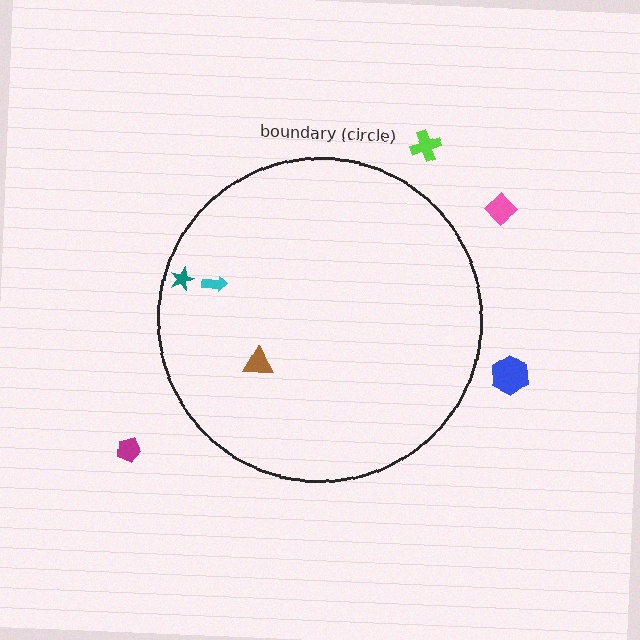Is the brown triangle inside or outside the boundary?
Inside.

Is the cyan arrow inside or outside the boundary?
Inside.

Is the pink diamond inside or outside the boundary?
Outside.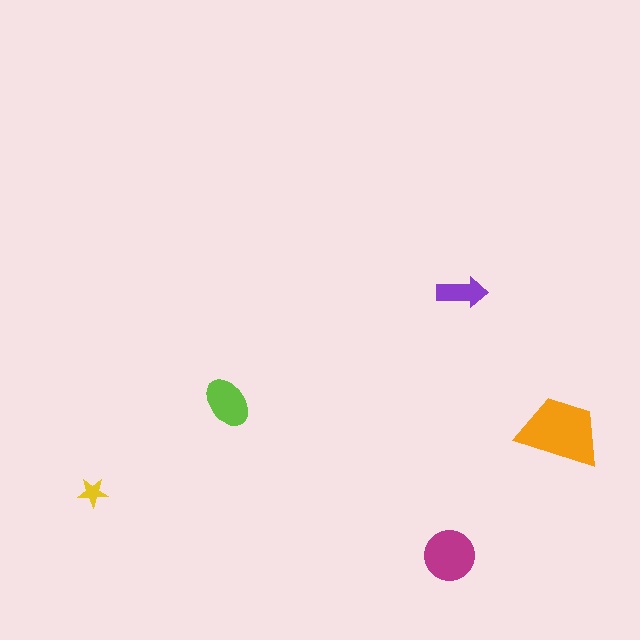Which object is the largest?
The orange trapezoid.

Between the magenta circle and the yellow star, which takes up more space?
The magenta circle.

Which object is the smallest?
The yellow star.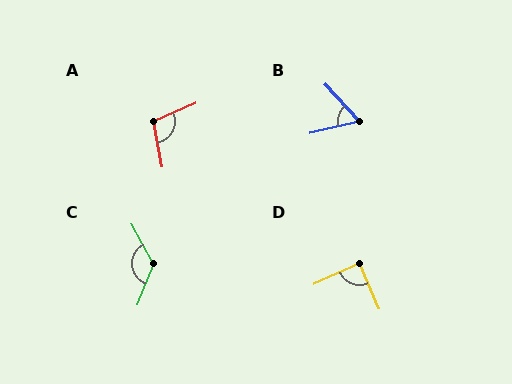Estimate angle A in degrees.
Approximately 103 degrees.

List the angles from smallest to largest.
B (60°), D (89°), A (103°), C (130°).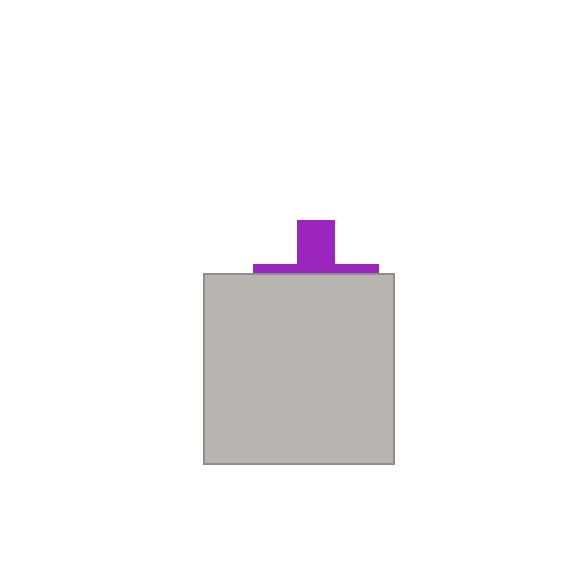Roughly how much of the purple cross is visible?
A small part of it is visible (roughly 36%).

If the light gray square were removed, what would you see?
You would see the complete purple cross.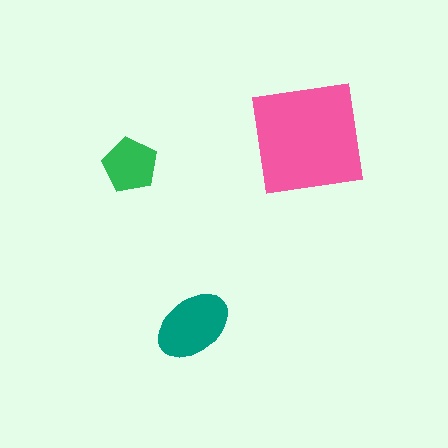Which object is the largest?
The pink square.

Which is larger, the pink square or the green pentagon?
The pink square.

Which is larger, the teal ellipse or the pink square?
The pink square.